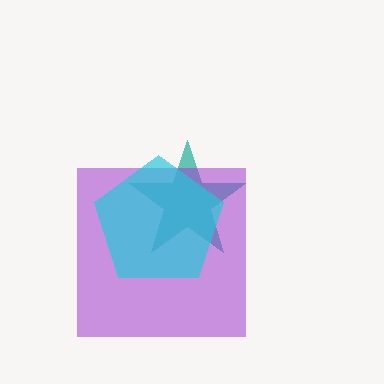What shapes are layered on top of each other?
The layered shapes are: a teal star, a purple square, a cyan pentagon.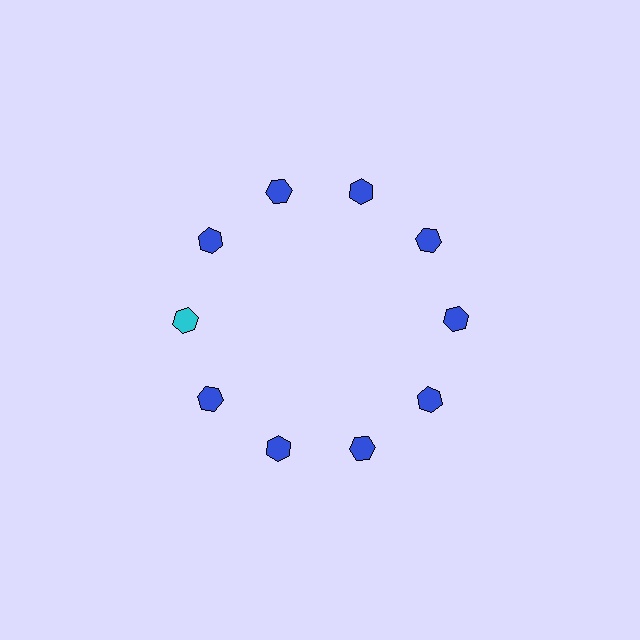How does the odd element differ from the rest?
It has a different color: cyan instead of blue.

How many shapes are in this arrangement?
There are 10 shapes arranged in a ring pattern.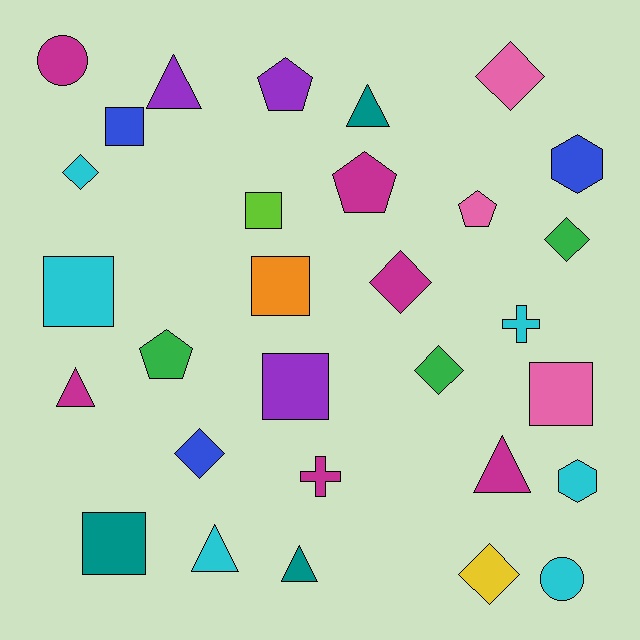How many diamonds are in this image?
There are 7 diamonds.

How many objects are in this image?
There are 30 objects.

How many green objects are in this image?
There are 3 green objects.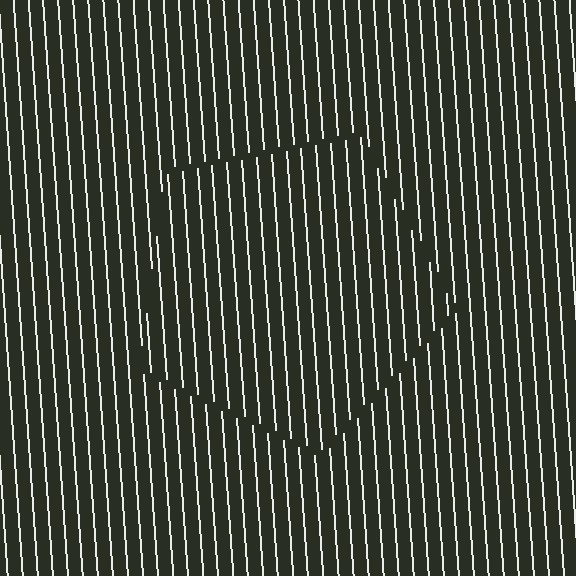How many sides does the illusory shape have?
5 sides — the line-ends trace a pentagon.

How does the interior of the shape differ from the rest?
The interior of the shape contains the same grating, shifted by half a period — the contour is defined by the phase discontinuity where line-ends from the inner and outer gratings abut.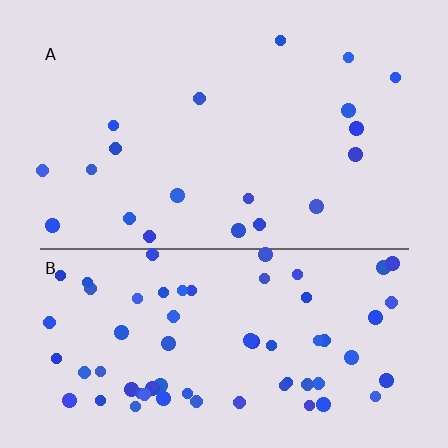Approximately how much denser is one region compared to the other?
Approximately 3.5× — region B over region A.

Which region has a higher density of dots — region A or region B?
B (the bottom).